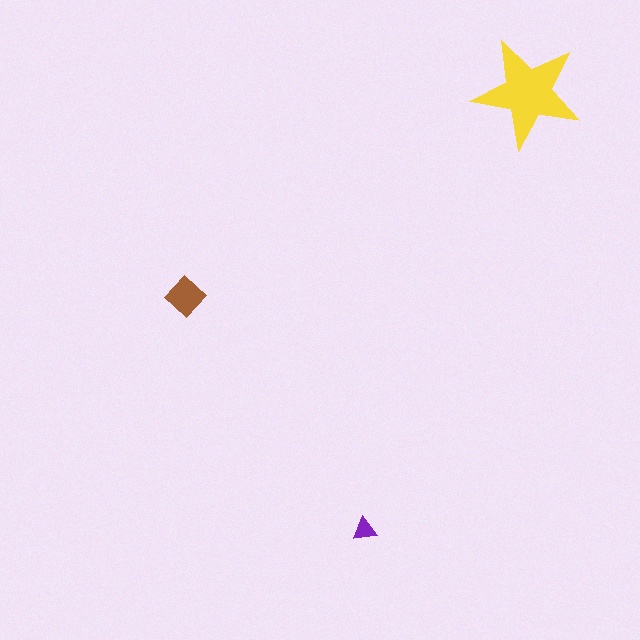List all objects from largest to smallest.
The yellow star, the brown diamond, the purple triangle.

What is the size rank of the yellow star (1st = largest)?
1st.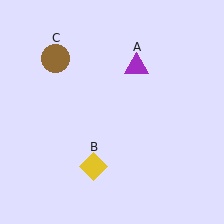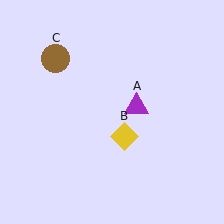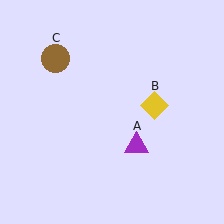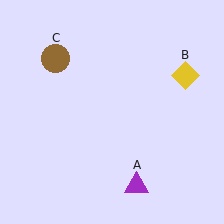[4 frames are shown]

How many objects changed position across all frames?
2 objects changed position: purple triangle (object A), yellow diamond (object B).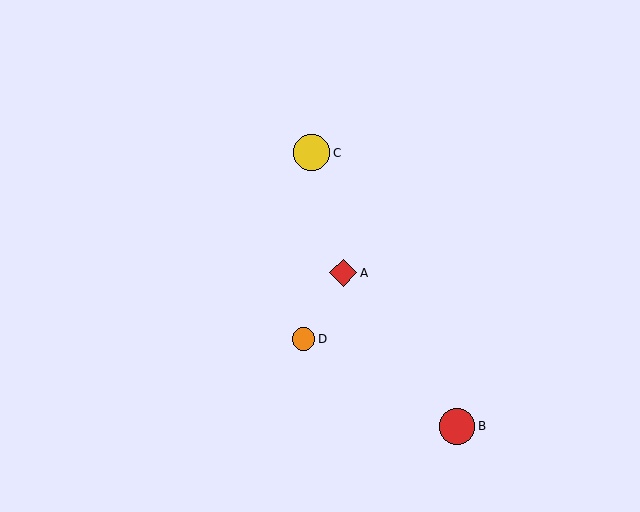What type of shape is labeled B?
Shape B is a red circle.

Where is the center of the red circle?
The center of the red circle is at (457, 426).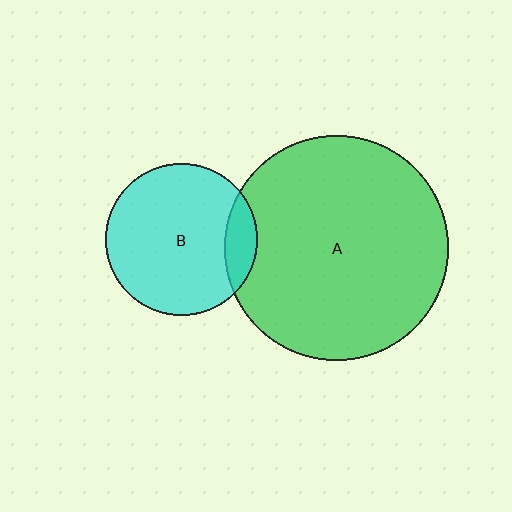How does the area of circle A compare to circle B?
Approximately 2.2 times.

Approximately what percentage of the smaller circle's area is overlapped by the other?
Approximately 15%.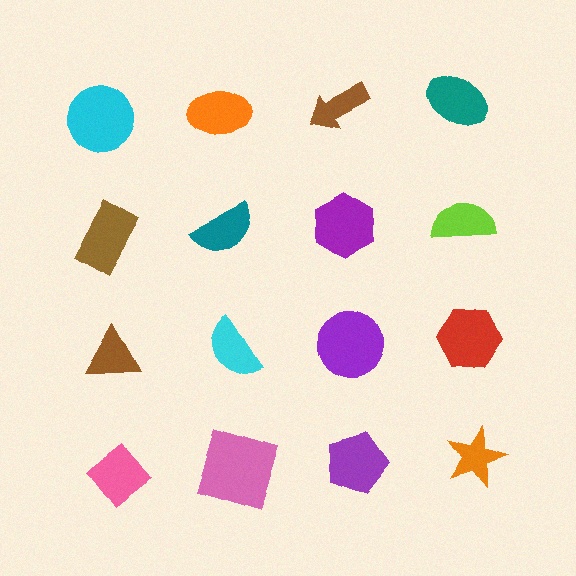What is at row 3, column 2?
A cyan semicircle.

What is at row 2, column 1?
A brown rectangle.